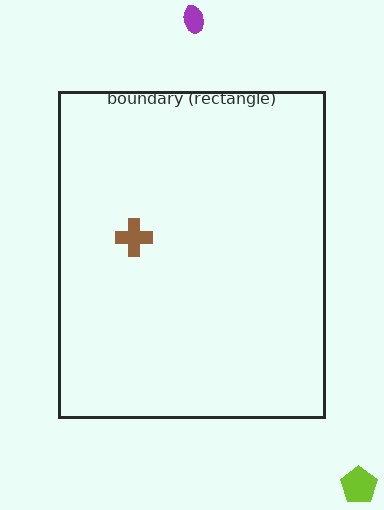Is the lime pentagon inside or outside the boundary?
Outside.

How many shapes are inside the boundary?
1 inside, 2 outside.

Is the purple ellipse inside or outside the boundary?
Outside.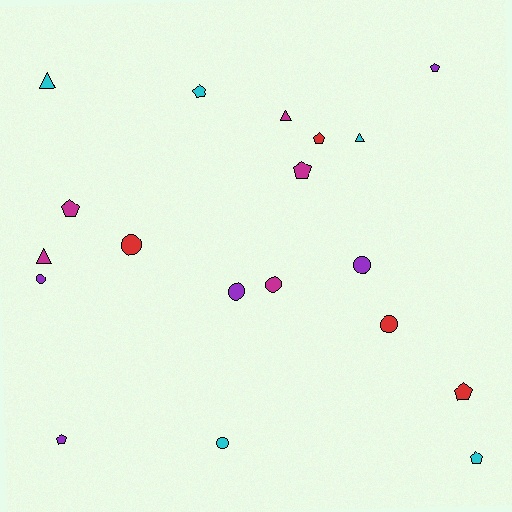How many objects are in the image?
There are 19 objects.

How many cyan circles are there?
There is 1 cyan circle.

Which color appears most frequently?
Magenta, with 5 objects.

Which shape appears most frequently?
Pentagon, with 8 objects.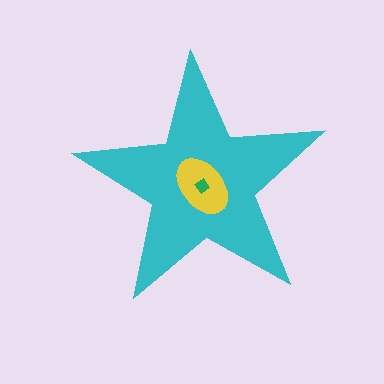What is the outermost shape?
The cyan star.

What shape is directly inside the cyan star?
The yellow ellipse.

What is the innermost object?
The green diamond.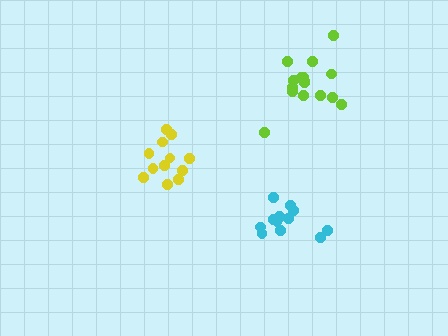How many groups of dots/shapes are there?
There are 3 groups.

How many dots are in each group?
Group 1: 16 dots, Group 2: 12 dots, Group 3: 13 dots (41 total).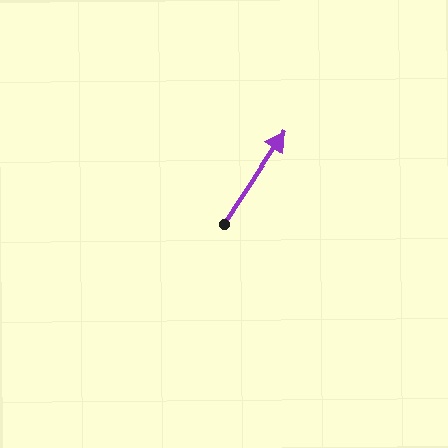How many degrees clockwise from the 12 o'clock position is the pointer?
Approximately 34 degrees.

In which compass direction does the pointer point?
Northeast.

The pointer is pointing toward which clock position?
Roughly 1 o'clock.